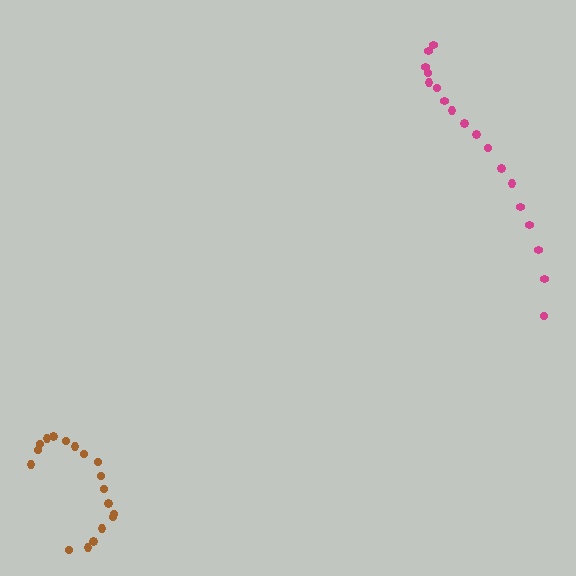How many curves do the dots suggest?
There are 2 distinct paths.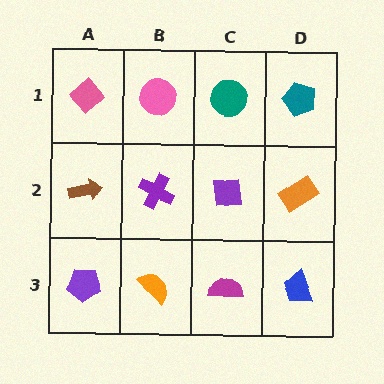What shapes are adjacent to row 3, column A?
A brown arrow (row 2, column A), an orange semicircle (row 3, column B).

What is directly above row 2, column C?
A teal circle.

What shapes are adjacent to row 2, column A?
A pink diamond (row 1, column A), a purple pentagon (row 3, column A), a purple cross (row 2, column B).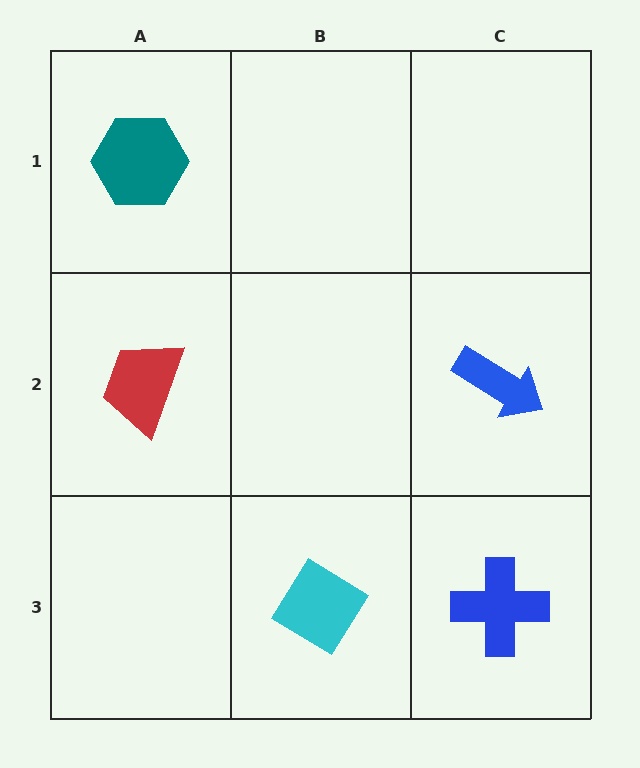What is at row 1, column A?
A teal hexagon.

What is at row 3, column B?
A cyan diamond.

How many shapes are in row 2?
2 shapes.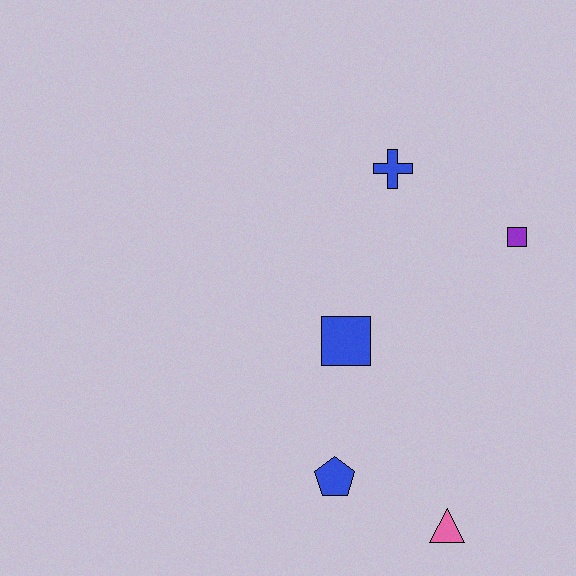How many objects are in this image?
There are 5 objects.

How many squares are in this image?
There are 2 squares.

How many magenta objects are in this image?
There are no magenta objects.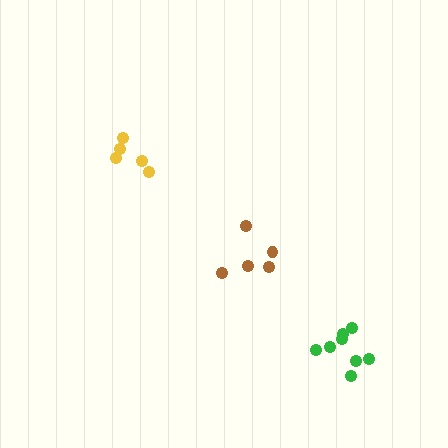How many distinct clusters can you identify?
There are 3 distinct clusters.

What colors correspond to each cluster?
The clusters are colored: yellow, brown, green.